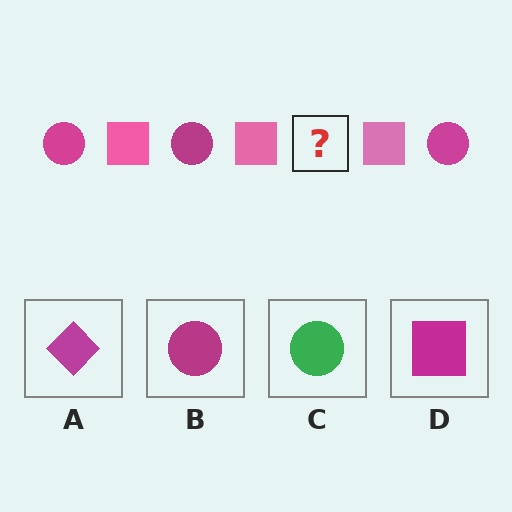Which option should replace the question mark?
Option B.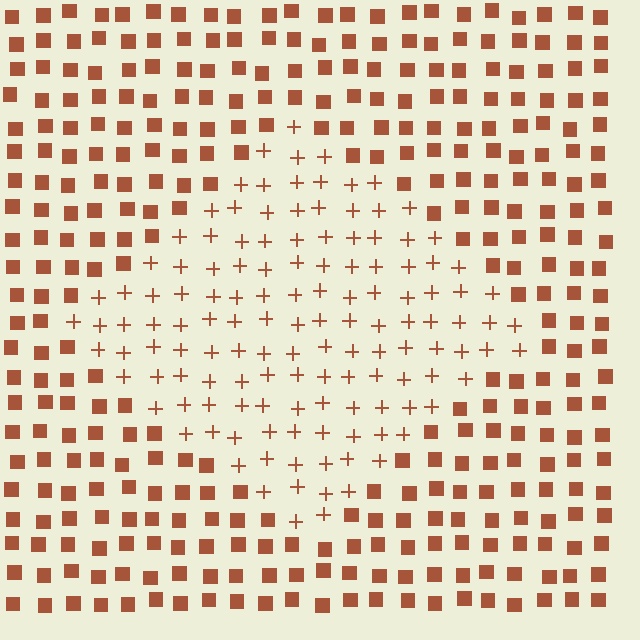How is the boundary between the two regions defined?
The boundary is defined by a change in element shape: plus signs inside vs. squares outside. All elements share the same color and spacing.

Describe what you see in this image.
The image is filled with small brown elements arranged in a uniform grid. A diamond-shaped region contains plus signs, while the surrounding area contains squares. The boundary is defined purely by the change in element shape.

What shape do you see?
I see a diamond.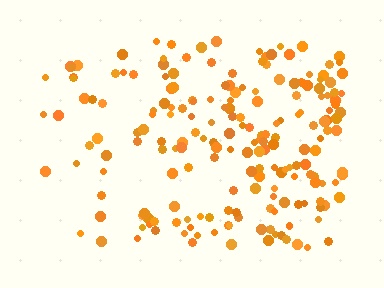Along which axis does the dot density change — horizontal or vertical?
Horizontal.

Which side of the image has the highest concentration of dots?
The right.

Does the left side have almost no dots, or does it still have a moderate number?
Still a moderate number, just noticeably fewer than the right.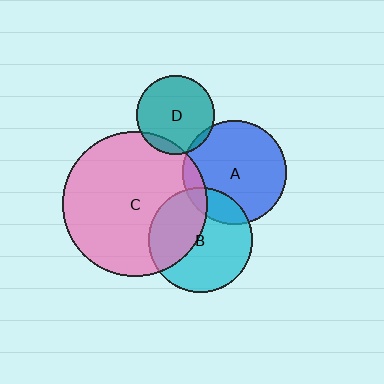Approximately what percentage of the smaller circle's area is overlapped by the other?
Approximately 10%.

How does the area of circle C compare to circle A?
Approximately 1.9 times.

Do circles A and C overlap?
Yes.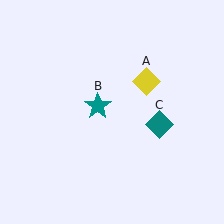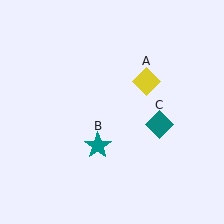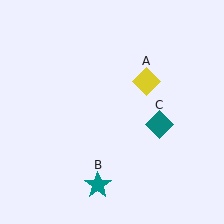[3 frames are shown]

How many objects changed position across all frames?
1 object changed position: teal star (object B).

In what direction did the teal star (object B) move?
The teal star (object B) moved down.